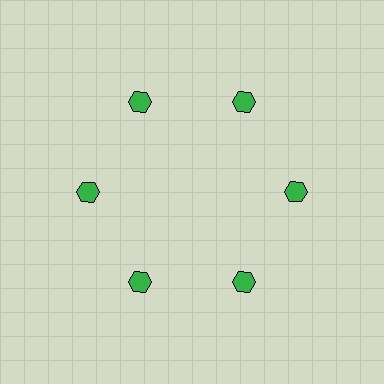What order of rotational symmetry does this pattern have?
This pattern has 6-fold rotational symmetry.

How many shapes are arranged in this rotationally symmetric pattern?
There are 6 shapes, arranged in 6 groups of 1.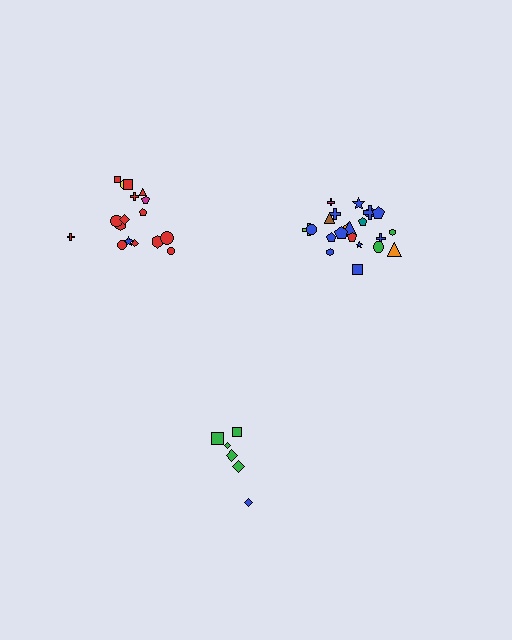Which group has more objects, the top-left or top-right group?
The top-right group.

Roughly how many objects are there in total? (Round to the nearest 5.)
Roughly 45 objects in total.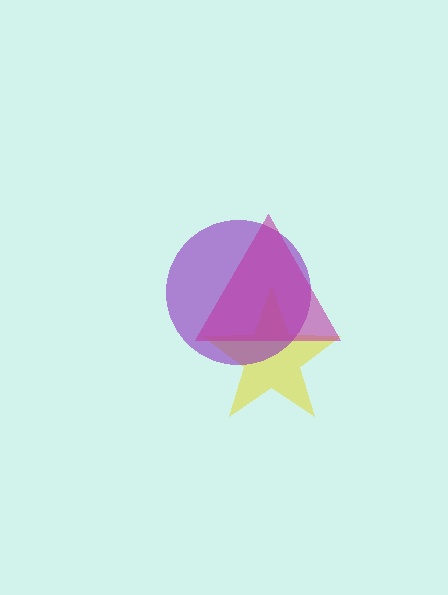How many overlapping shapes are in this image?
There are 3 overlapping shapes in the image.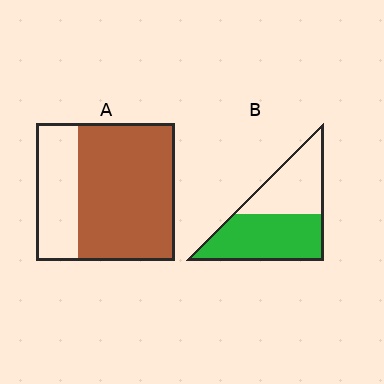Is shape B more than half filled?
Yes.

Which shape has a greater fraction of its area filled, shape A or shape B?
Shape A.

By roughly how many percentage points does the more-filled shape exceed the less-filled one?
By roughly 15 percentage points (A over B).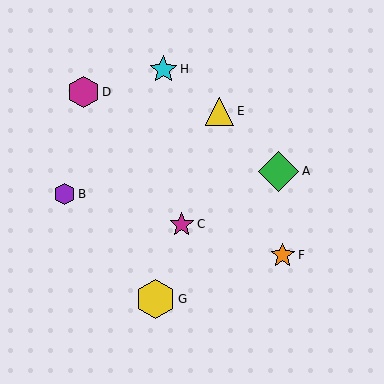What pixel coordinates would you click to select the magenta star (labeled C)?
Click at (182, 224) to select the magenta star C.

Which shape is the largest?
The green diamond (labeled A) is the largest.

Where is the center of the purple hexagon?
The center of the purple hexagon is at (65, 194).